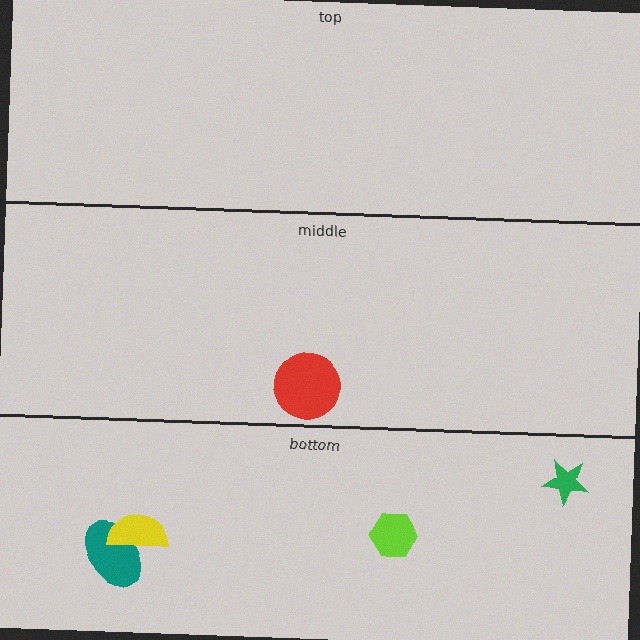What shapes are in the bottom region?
The teal ellipse, the lime hexagon, the green star, the yellow semicircle.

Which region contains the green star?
The bottom region.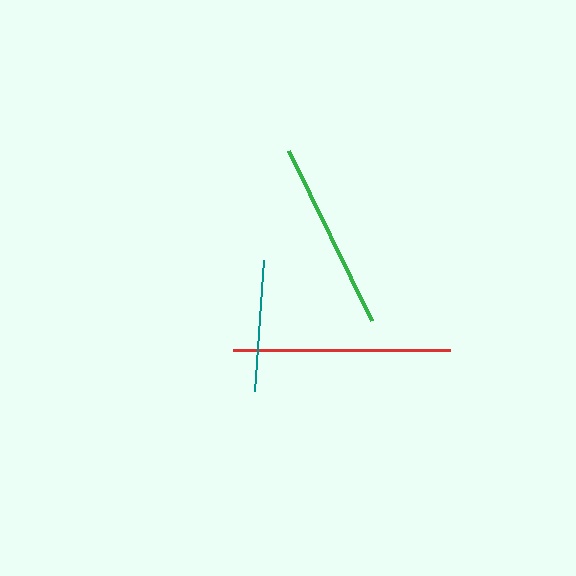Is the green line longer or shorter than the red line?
The red line is longer than the green line.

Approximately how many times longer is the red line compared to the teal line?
The red line is approximately 1.7 times the length of the teal line.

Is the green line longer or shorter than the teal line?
The green line is longer than the teal line.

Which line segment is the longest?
The red line is the longest at approximately 217 pixels.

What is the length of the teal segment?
The teal segment is approximately 131 pixels long.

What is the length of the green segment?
The green segment is approximately 189 pixels long.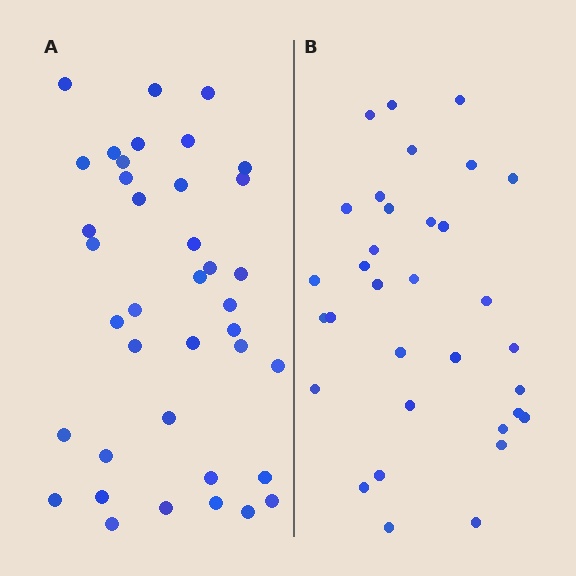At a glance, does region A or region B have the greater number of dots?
Region A (the left region) has more dots.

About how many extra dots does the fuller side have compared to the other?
Region A has about 6 more dots than region B.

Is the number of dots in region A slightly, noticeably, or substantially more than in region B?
Region A has only slightly more — the two regions are fairly close. The ratio is roughly 1.2 to 1.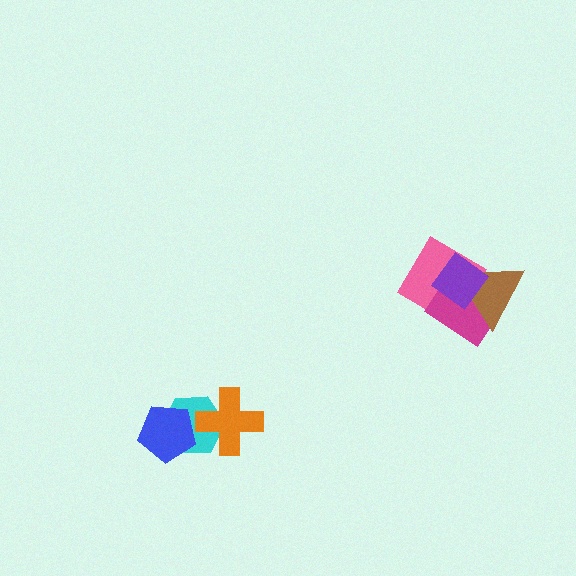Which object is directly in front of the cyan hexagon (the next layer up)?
The blue pentagon is directly in front of the cyan hexagon.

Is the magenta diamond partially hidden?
Yes, it is partially covered by another shape.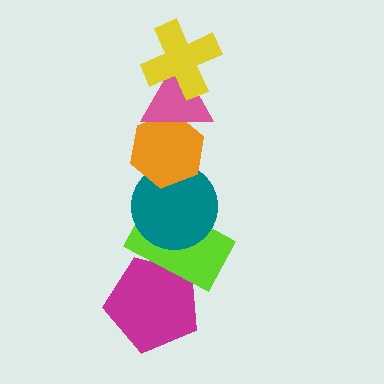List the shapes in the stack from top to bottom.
From top to bottom: the yellow cross, the pink triangle, the orange hexagon, the teal circle, the lime rectangle, the magenta pentagon.